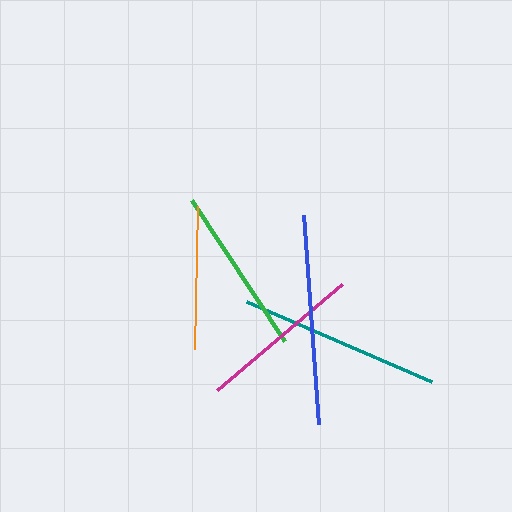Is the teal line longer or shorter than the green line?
The teal line is longer than the green line.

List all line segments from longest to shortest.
From longest to shortest: blue, teal, green, magenta, orange.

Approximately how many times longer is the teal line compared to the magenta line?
The teal line is approximately 1.2 times the length of the magenta line.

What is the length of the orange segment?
The orange segment is approximately 143 pixels long.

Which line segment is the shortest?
The orange line is the shortest at approximately 143 pixels.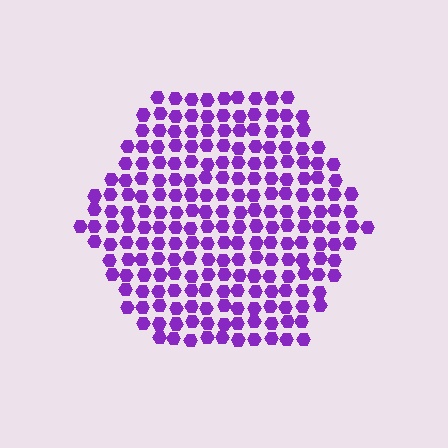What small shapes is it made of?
It is made of small hexagons.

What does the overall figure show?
The overall figure shows a hexagon.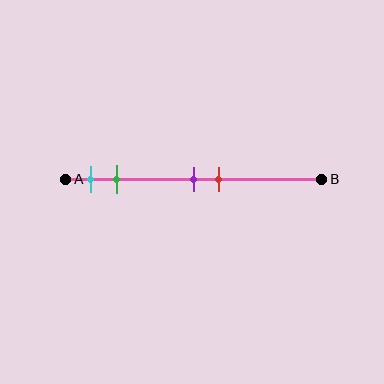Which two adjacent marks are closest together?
The purple and red marks are the closest adjacent pair.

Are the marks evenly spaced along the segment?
No, the marks are not evenly spaced.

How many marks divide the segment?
There are 4 marks dividing the segment.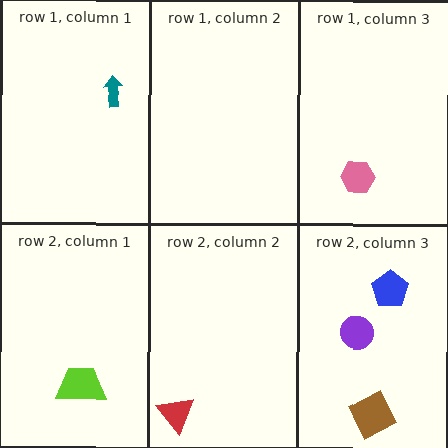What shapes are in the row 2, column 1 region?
The lime trapezoid.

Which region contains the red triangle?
The row 2, column 2 region.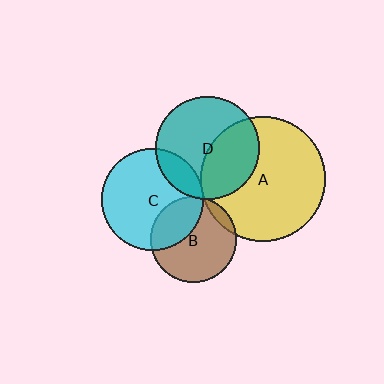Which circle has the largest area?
Circle A (yellow).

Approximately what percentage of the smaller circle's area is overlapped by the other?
Approximately 5%.